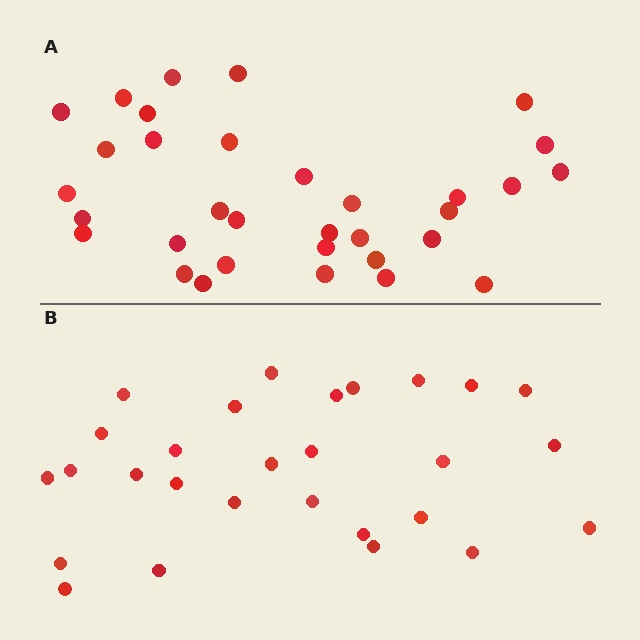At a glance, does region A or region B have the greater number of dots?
Region A (the top region) has more dots.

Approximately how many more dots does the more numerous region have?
Region A has about 5 more dots than region B.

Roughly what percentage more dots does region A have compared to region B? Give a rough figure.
About 20% more.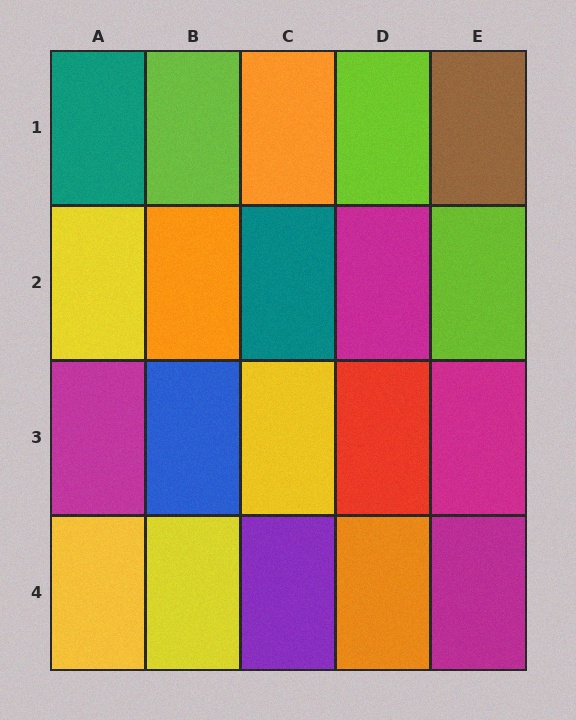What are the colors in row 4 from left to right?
Yellow, yellow, purple, orange, magenta.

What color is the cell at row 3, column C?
Yellow.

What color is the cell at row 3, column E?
Magenta.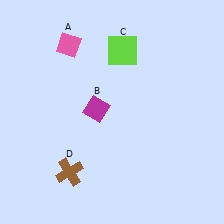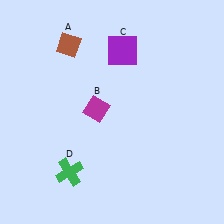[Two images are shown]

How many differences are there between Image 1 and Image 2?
There are 3 differences between the two images.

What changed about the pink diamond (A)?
In Image 1, A is pink. In Image 2, it changed to brown.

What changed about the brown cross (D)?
In Image 1, D is brown. In Image 2, it changed to green.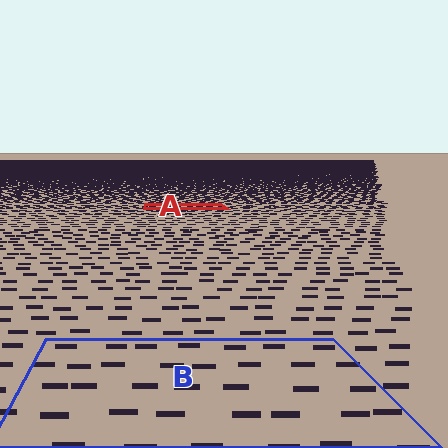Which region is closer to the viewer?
Region B is closer. The texture elements there are larger and more spread out.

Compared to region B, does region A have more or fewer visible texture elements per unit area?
Region A has more texture elements per unit area — they are packed more densely because it is farther away.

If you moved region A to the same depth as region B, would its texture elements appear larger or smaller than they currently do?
They would appear larger. At a closer depth, the same texture elements are projected at a bigger on-screen size.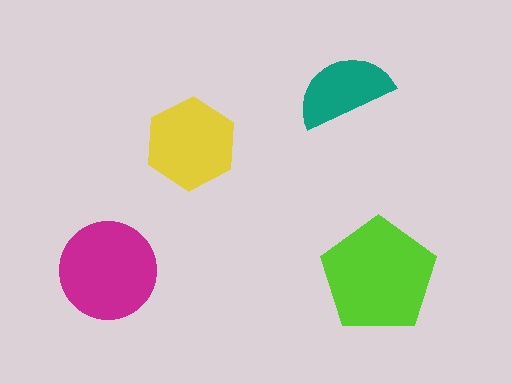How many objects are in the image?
There are 4 objects in the image.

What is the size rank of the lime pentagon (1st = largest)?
1st.